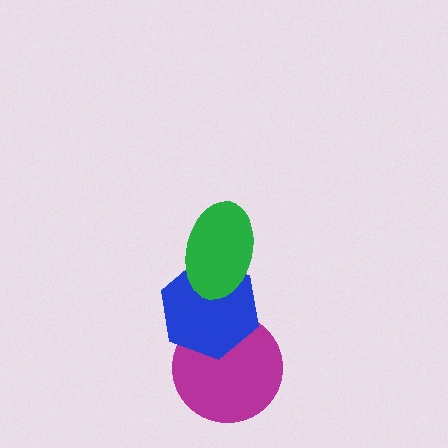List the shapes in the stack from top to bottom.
From top to bottom: the green ellipse, the blue hexagon, the magenta circle.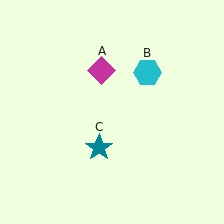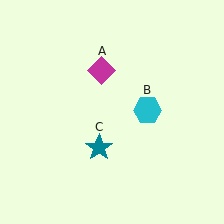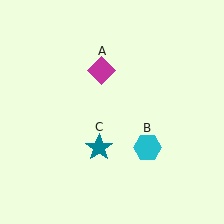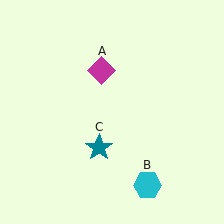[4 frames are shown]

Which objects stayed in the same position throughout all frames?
Magenta diamond (object A) and teal star (object C) remained stationary.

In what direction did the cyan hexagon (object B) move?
The cyan hexagon (object B) moved down.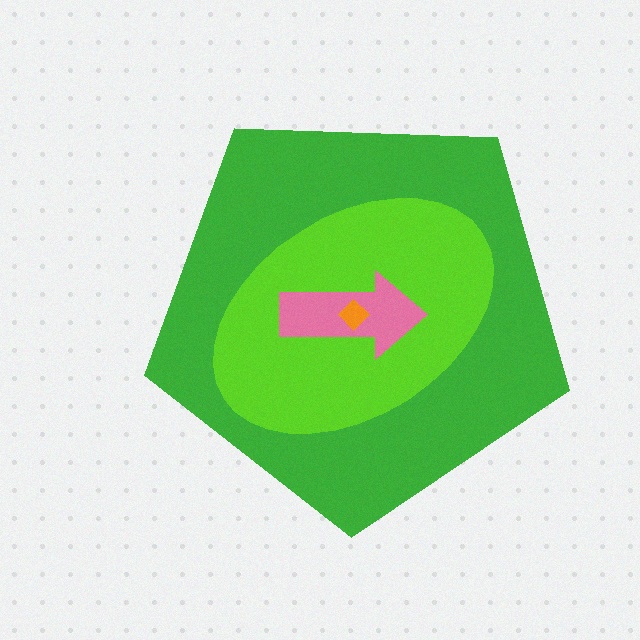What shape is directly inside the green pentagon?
The lime ellipse.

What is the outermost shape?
The green pentagon.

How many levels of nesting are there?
4.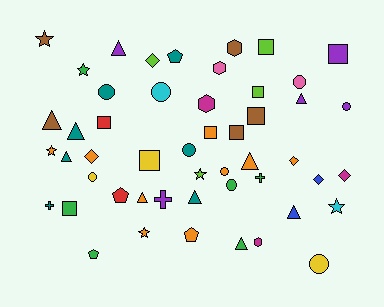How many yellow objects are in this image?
There are 3 yellow objects.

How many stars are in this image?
There are 6 stars.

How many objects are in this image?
There are 50 objects.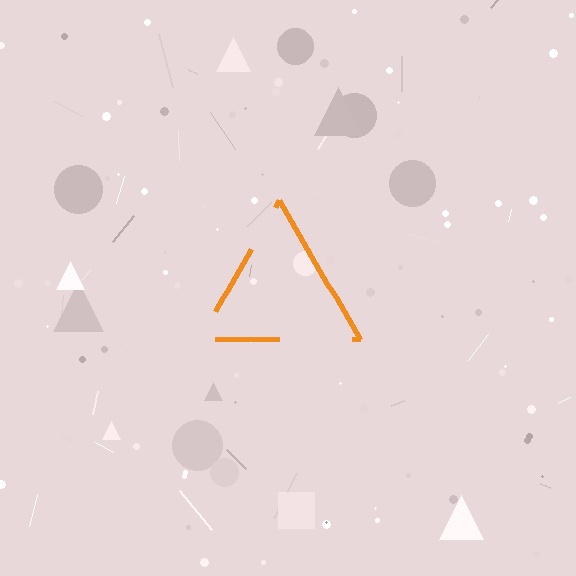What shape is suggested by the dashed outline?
The dashed outline suggests a triangle.